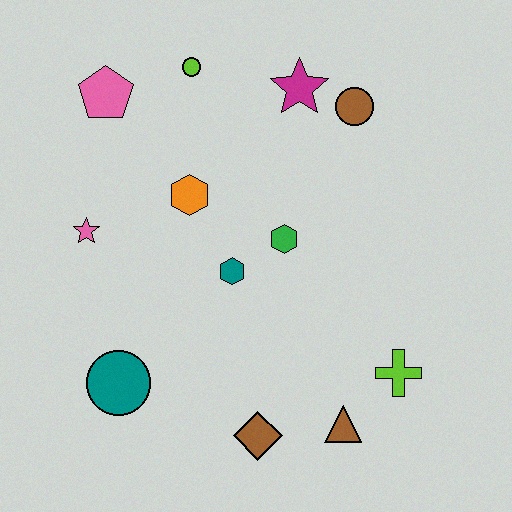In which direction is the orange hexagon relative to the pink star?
The orange hexagon is to the right of the pink star.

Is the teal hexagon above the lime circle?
No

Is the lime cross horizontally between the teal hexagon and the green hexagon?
No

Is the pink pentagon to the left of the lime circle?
Yes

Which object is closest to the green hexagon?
The teal hexagon is closest to the green hexagon.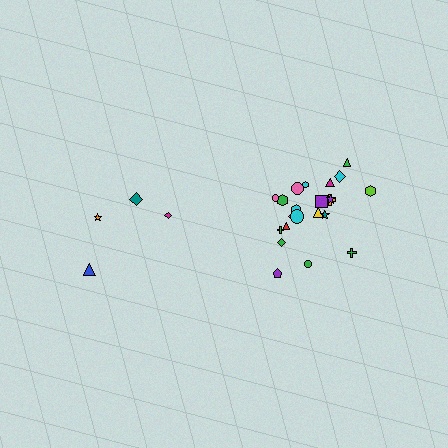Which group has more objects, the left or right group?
The right group.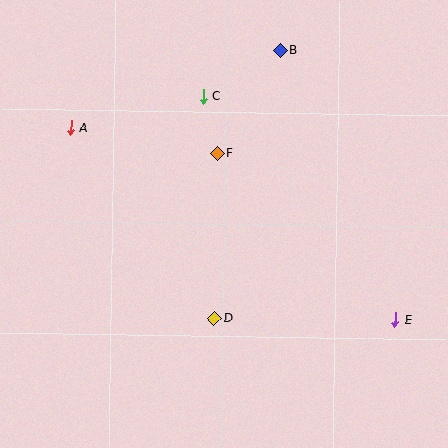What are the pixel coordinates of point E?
Point E is at (395, 320).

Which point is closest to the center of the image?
Point F at (217, 153) is closest to the center.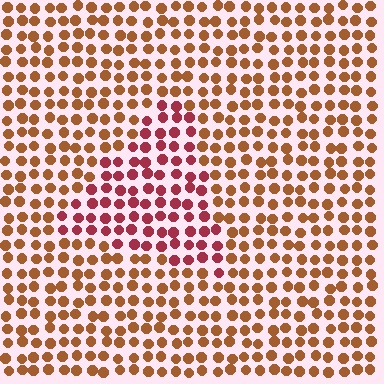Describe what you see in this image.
The image is filled with small brown elements in a uniform arrangement. A triangle-shaped region is visible where the elements are tinted to a slightly different hue, forming a subtle color boundary.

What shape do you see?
I see a triangle.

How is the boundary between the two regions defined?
The boundary is defined purely by a slight shift in hue (about 37 degrees). Spacing, size, and orientation are identical on both sides.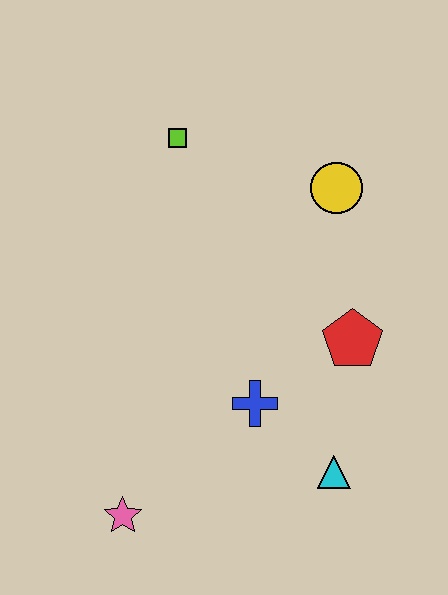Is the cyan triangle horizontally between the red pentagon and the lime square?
Yes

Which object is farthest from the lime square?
The pink star is farthest from the lime square.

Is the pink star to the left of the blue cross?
Yes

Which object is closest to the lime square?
The yellow circle is closest to the lime square.